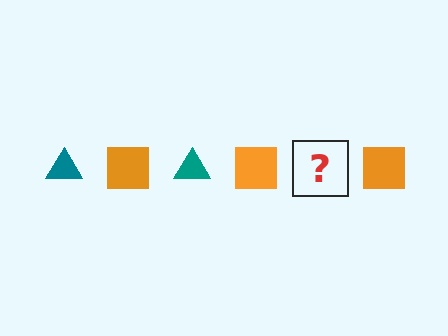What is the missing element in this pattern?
The missing element is a teal triangle.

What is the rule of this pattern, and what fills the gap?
The rule is that the pattern alternates between teal triangle and orange square. The gap should be filled with a teal triangle.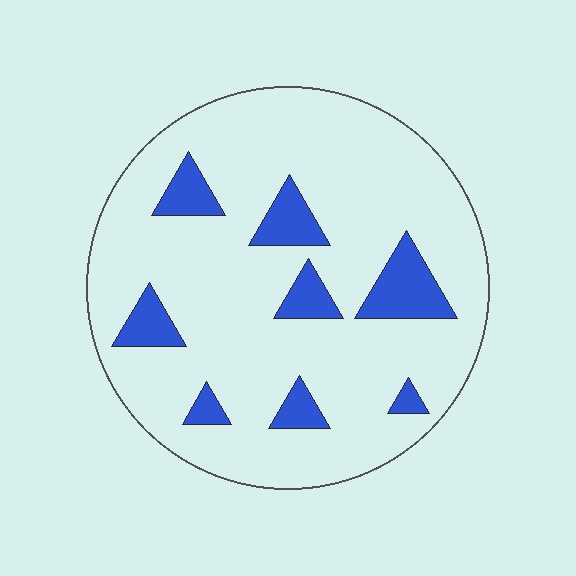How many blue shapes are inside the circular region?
8.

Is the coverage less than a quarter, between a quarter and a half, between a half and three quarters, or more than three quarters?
Less than a quarter.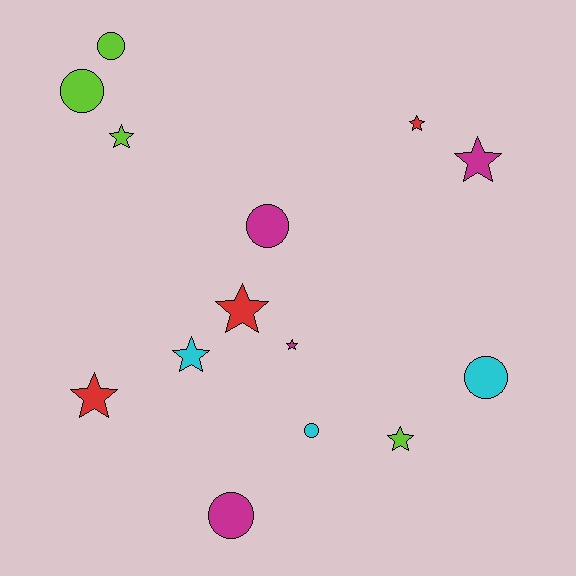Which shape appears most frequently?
Star, with 8 objects.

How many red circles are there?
There are no red circles.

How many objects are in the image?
There are 14 objects.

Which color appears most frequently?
Lime, with 4 objects.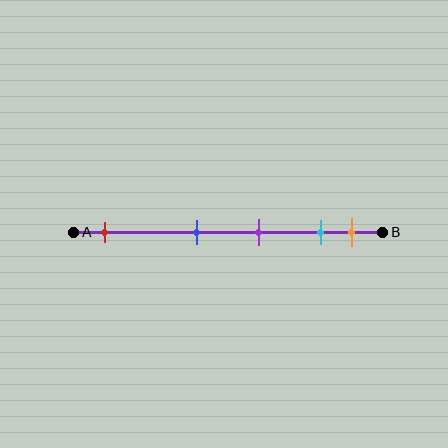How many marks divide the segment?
There are 5 marks dividing the segment.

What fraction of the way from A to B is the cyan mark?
The cyan mark is approximately 80% (0.8) of the way from A to B.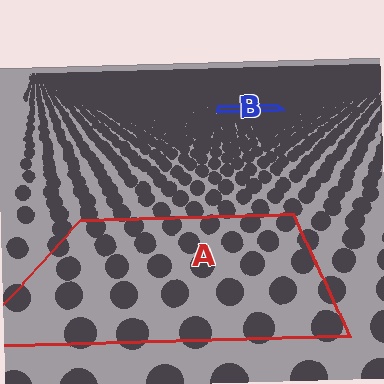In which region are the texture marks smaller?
The texture marks are smaller in region B, because it is farther away.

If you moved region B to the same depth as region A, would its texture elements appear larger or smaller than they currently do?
They would appear larger. At a closer depth, the same texture elements are projected at a bigger on-screen size.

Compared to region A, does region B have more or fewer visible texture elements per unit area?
Region B has more texture elements per unit area — they are packed more densely because it is farther away.